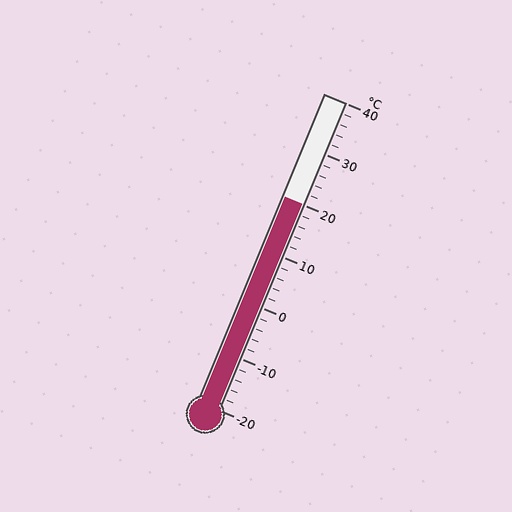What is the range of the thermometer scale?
The thermometer scale ranges from -20°C to 40°C.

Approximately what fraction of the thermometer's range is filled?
The thermometer is filled to approximately 65% of its range.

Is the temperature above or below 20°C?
The temperature is at 20°C.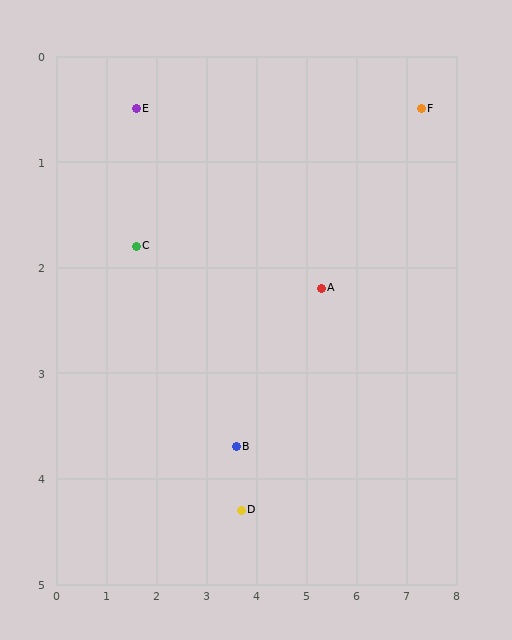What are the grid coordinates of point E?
Point E is at approximately (1.6, 0.5).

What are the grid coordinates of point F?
Point F is at approximately (7.3, 0.5).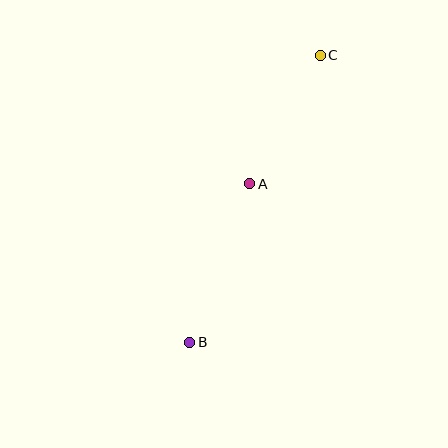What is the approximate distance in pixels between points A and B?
The distance between A and B is approximately 169 pixels.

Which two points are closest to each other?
Points A and C are closest to each other.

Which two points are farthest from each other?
Points B and C are farthest from each other.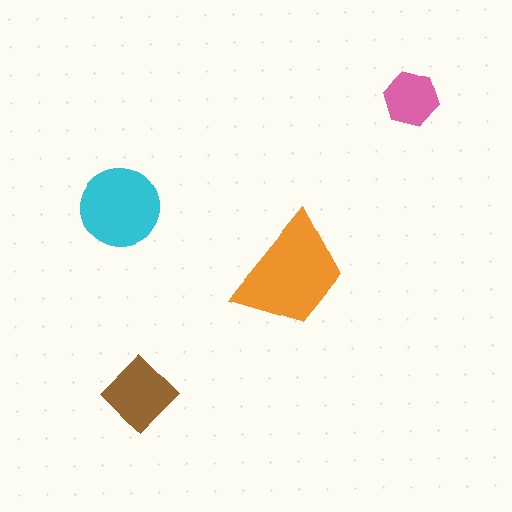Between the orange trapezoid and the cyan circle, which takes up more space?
The orange trapezoid.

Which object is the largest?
The orange trapezoid.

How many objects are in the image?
There are 4 objects in the image.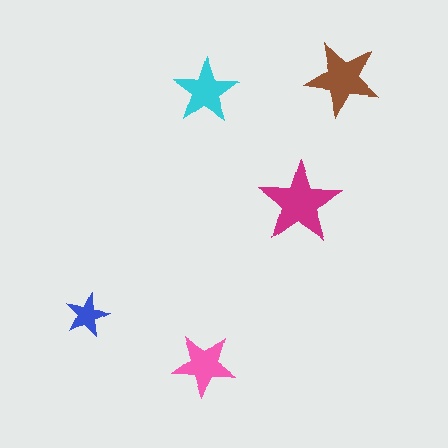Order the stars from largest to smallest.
the magenta one, the brown one, the cyan one, the pink one, the blue one.